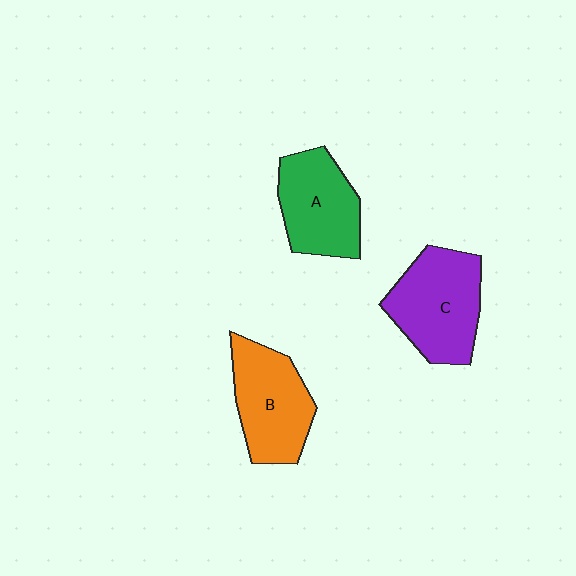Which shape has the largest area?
Shape C (purple).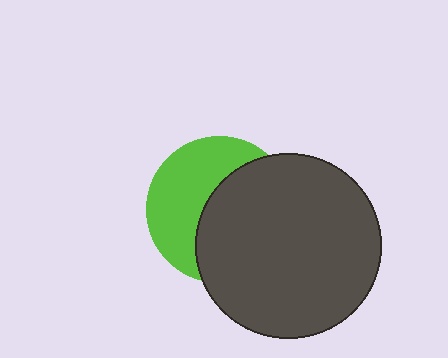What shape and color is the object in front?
The object in front is a dark gray circle.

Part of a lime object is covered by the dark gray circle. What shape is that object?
It is a circle.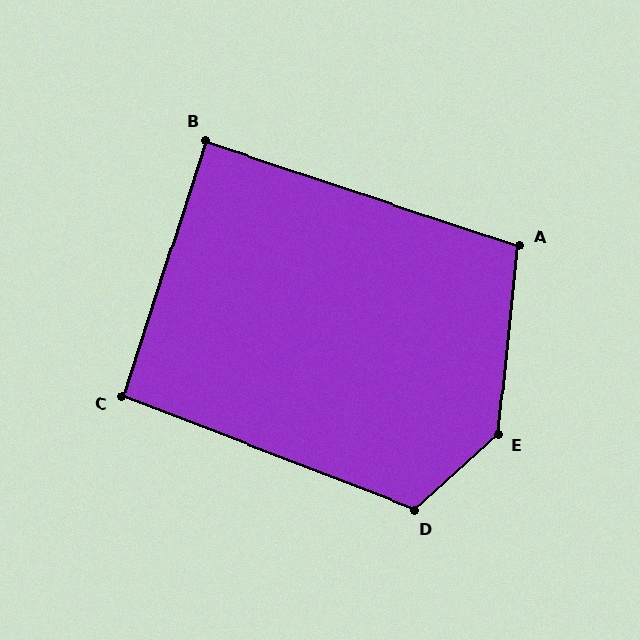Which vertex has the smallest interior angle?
B, at approximately 90 degrees.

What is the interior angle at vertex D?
Approximately 117 degrees (obtuse).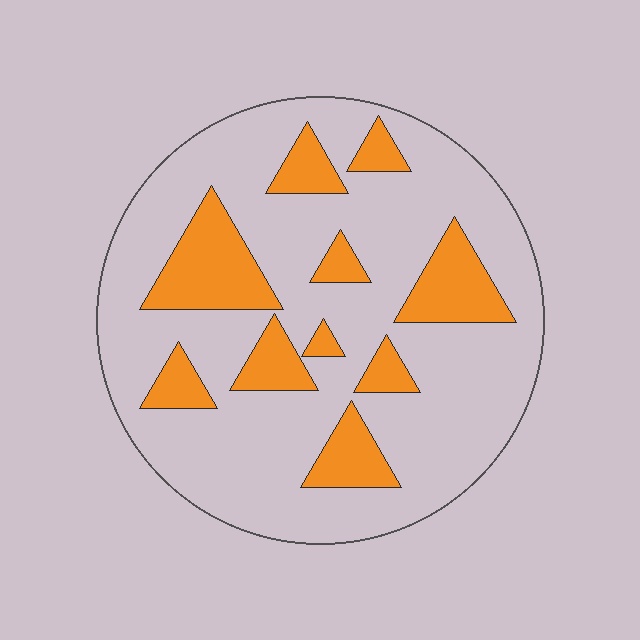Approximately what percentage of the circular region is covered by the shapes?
Approximately 25%.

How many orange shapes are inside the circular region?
10.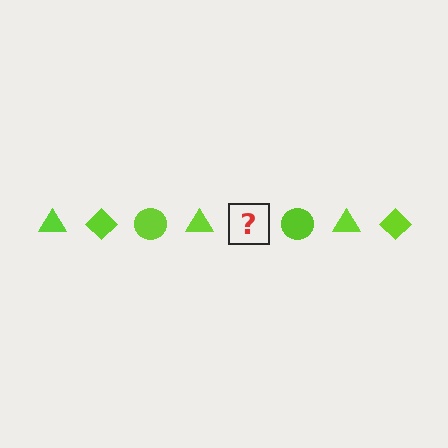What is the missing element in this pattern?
The missing element is a lime diamond.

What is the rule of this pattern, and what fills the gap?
The rule is that the pattern cycles through triangle, diamond, circle shapes in lime. The gap should be filled with a lime diamond.